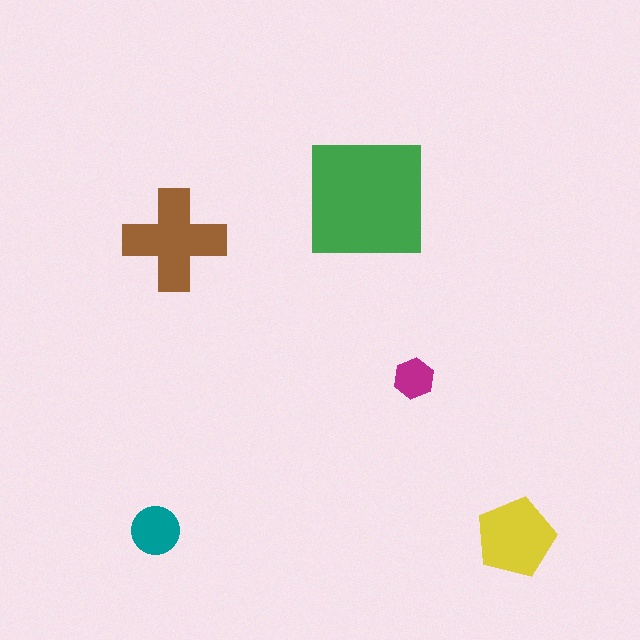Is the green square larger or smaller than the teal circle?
Larger.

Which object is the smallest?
The magenta hexagon.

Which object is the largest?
The green square.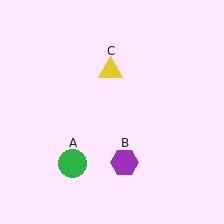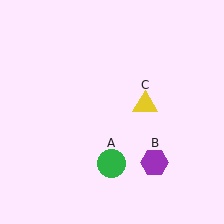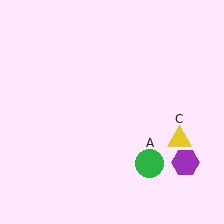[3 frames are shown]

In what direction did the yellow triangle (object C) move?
The yellow triangle (object C) moved down and to the right.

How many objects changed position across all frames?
3 objects changed position: green circle (object A), purple hexagon (object B), yellow triangle (object C).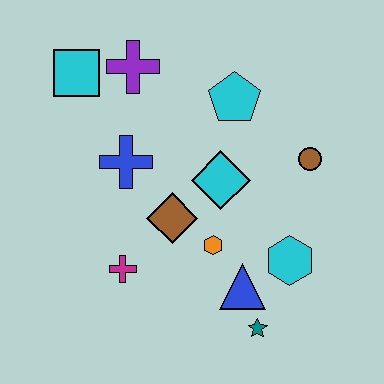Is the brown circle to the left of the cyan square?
No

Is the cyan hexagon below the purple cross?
Yes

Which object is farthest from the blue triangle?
The cyan square is farthest from the blue triangle.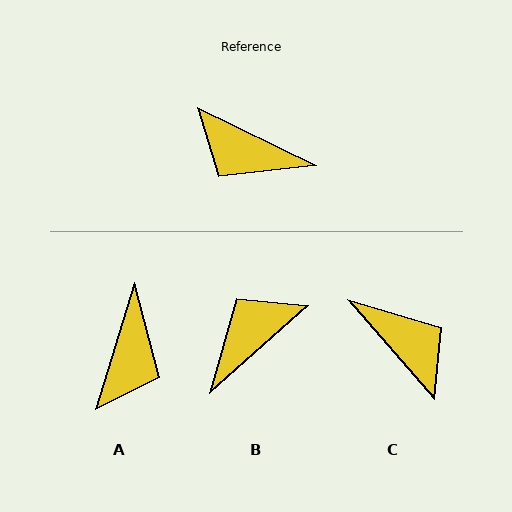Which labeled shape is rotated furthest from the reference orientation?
C, about 157 degrees away.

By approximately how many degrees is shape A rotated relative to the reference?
Approximately 99 degrees counter-clockwise.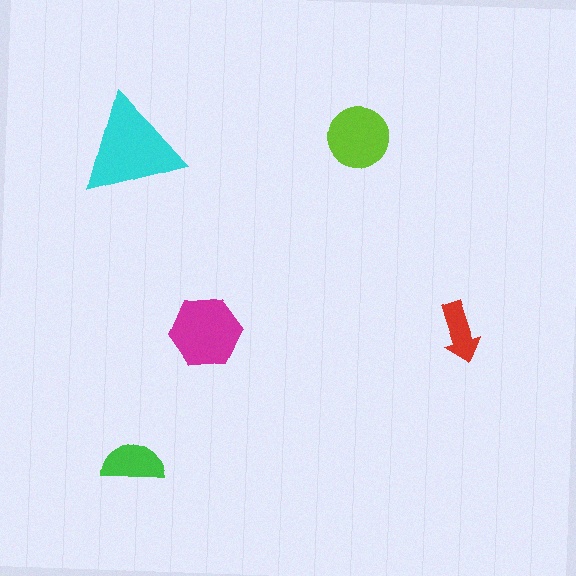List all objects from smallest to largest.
The red arrow, the green semicircle, the lime circle, the magenta hexagon, the cyan triangle.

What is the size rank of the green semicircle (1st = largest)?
4th.